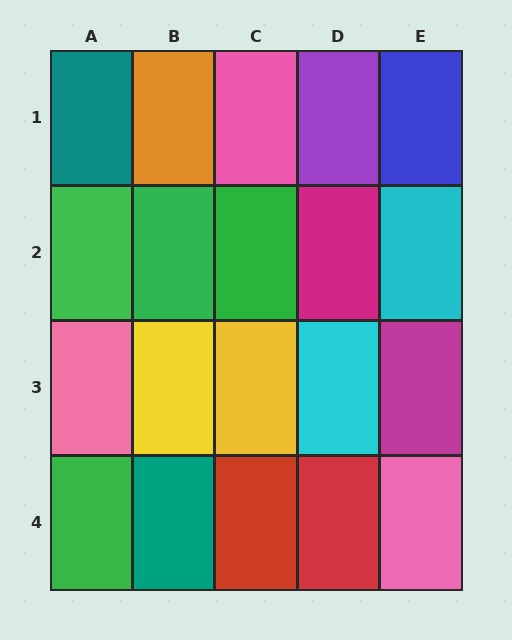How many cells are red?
2 cells are red.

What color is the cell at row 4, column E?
Pink.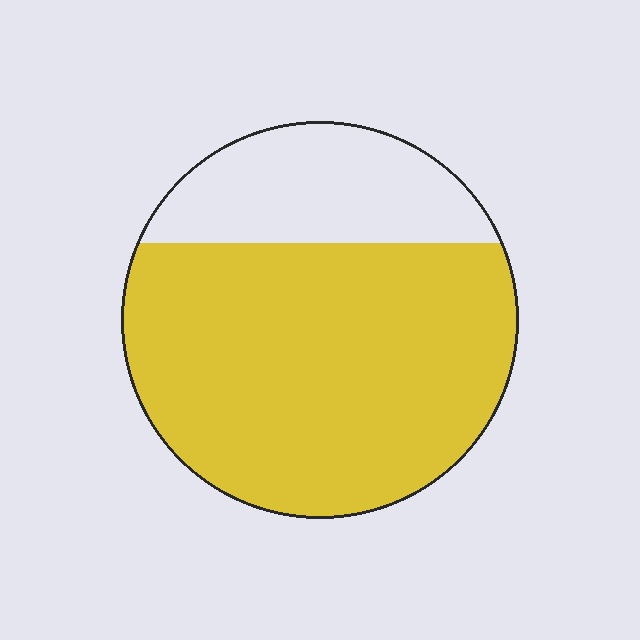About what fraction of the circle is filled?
About three quarters (3/4).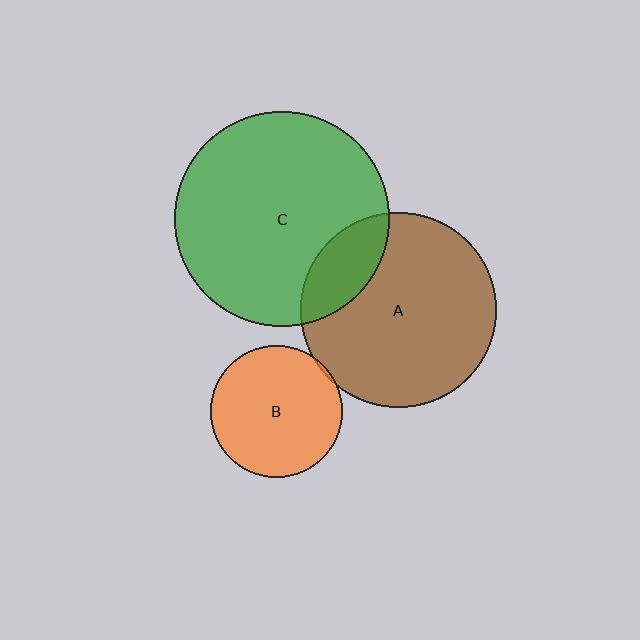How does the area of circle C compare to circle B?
Approximately 2.6 times.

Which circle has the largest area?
Circle C (green).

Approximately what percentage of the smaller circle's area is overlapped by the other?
Approximately 5%.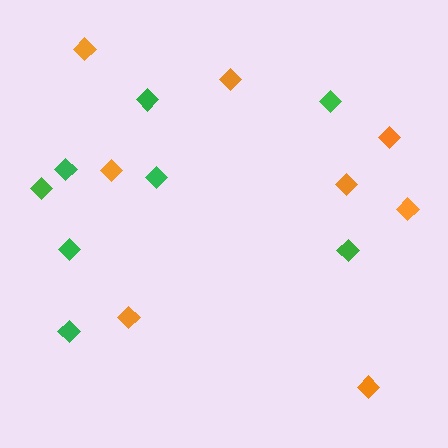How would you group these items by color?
There are 2 groups: one group of green diamonds (8) and one group of orange diamonds (8).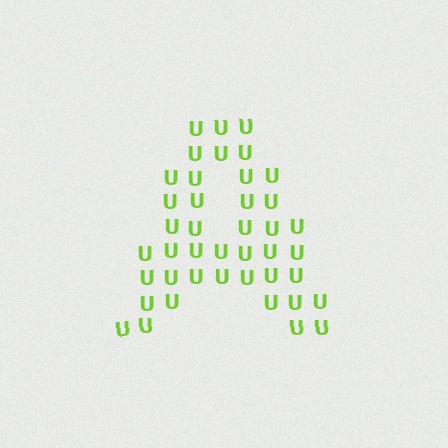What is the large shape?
The large shape is the letter A.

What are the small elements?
The small elements are letter U's.